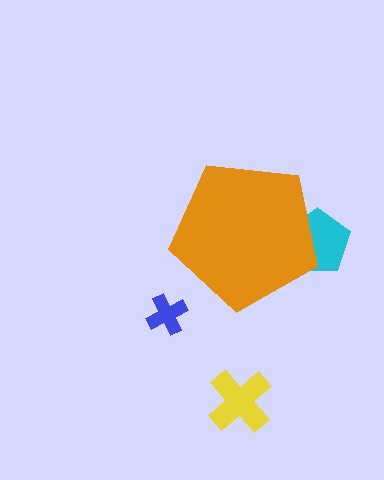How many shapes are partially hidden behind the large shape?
1 shape is partially hidden.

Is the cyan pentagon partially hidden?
Yes, the cyan pentagon is partially hidden behind the orange pentagon.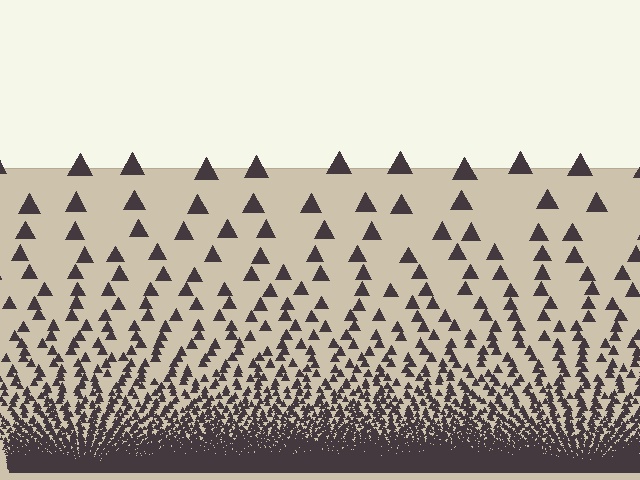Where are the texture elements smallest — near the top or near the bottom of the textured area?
Near the bottom.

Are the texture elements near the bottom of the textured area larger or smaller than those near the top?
Smaller. The gradient is inverted — elements near the bottom are smaller and denser.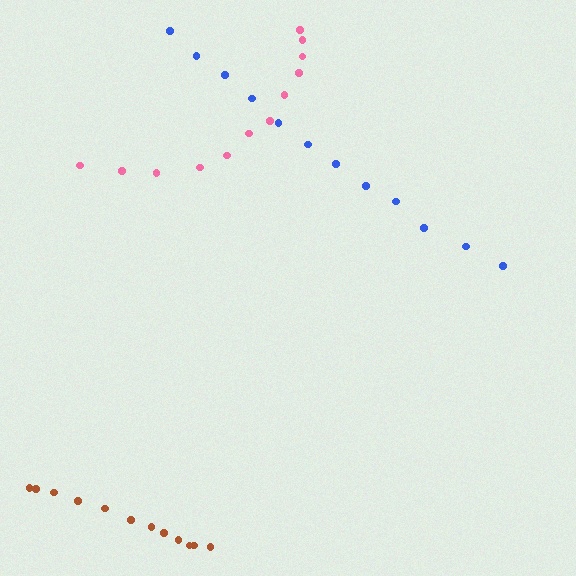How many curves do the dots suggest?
There are 3 distinct paths.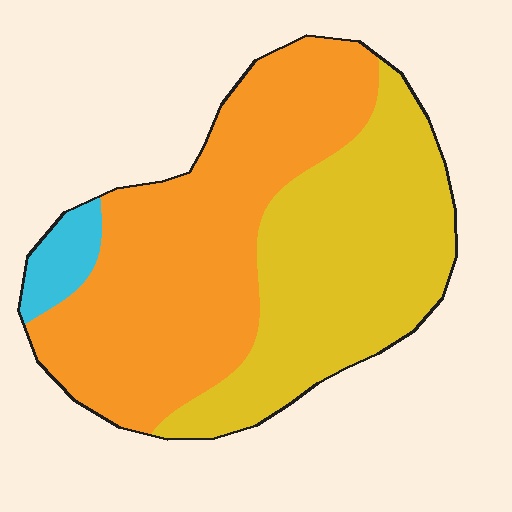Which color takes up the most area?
Orange, at roughly 55%.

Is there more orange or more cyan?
Orange.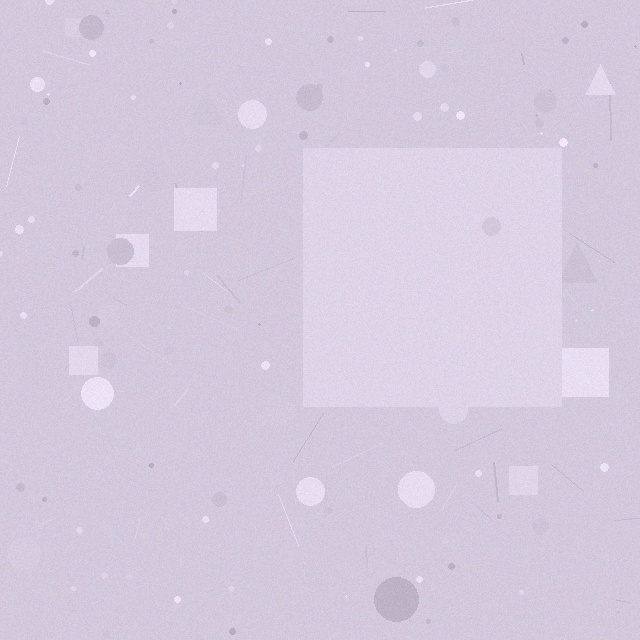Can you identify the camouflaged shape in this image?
The camouflaged shape is a square.